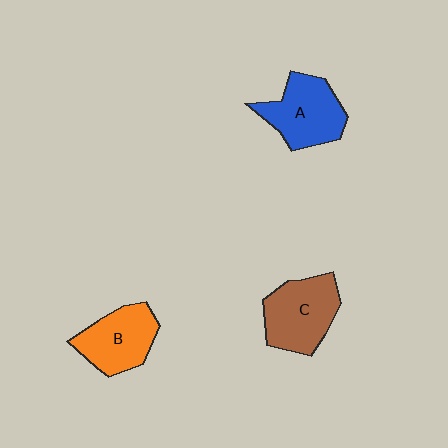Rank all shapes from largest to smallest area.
From largest to smallest: C (brown), A (blue), B (orange).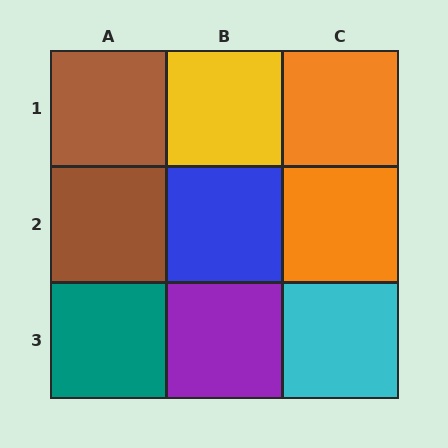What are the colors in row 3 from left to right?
Teal, purple, cyan.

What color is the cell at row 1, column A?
Brown.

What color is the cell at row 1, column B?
Yellow.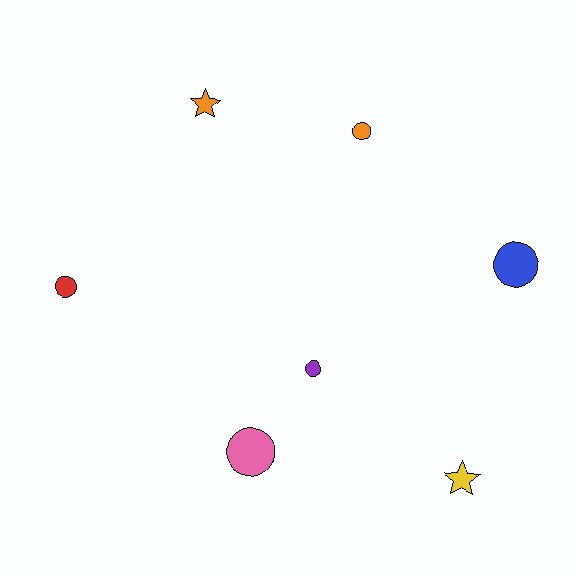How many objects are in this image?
There are 7 objects.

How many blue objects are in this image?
There is 1 blue object.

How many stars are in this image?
There are 2 stars.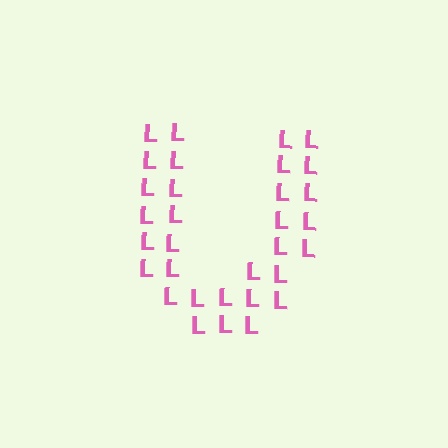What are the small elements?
The small elements are letter L's.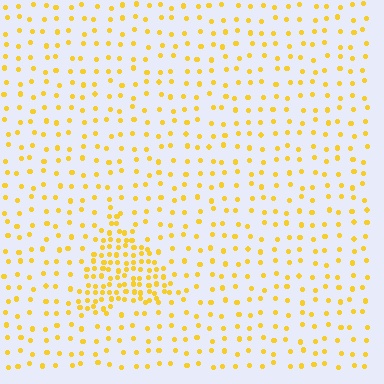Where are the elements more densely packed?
The elements are more densely packed inside the triangle boundary.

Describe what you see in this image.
The image contains small yellow elements arranged at two different densities. A triangle-shaped region is visible where the elements are more densely packed than the surrounding area.